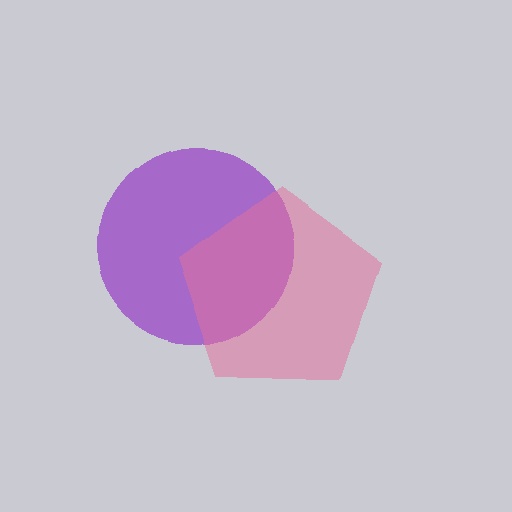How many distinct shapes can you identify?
There are 2 distinct shapes: a purple circle, a pink pentagon.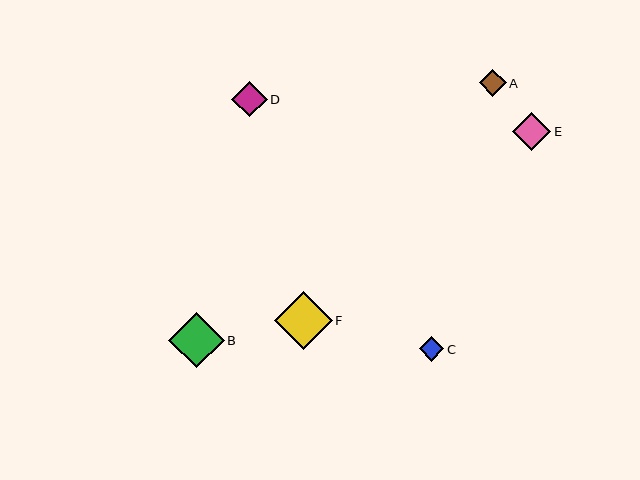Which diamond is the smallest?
Diamond C is the smallest with a size of approximately 25 pixels.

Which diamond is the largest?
Diamond F is the largest with a size of approximately 58 pixels.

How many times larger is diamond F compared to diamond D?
Diamond F is approximately 1.6 times the size of diamond D.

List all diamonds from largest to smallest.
From largest to smallest: F, B, E, D, A, C.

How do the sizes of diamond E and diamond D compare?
Diamond E and diamond D are approximately the same size.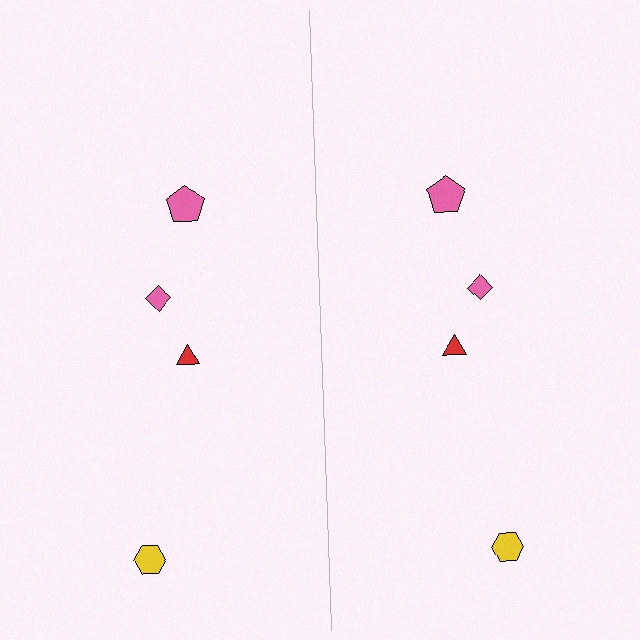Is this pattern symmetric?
Yes, this pattern has bilateral (reflection) symmetry.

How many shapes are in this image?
There are 8 shapes in this image.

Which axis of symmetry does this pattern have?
The pattern has a vertical axis of symmetry running through the center of the image.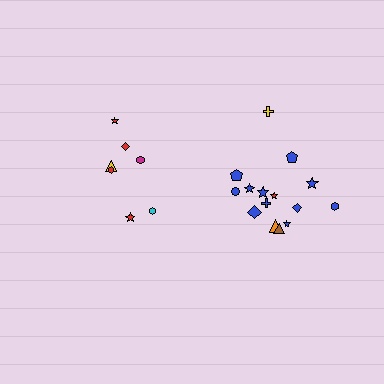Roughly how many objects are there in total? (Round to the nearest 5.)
Roughly 20 objects in total.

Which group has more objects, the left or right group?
The right group.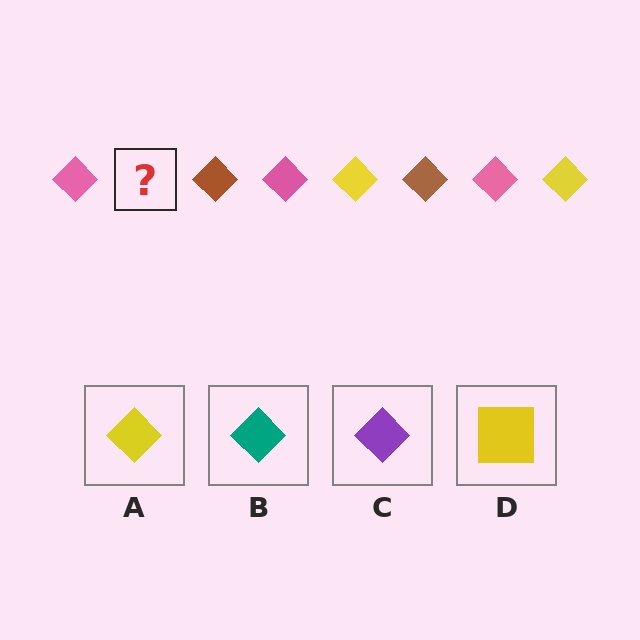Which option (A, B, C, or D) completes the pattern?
A.